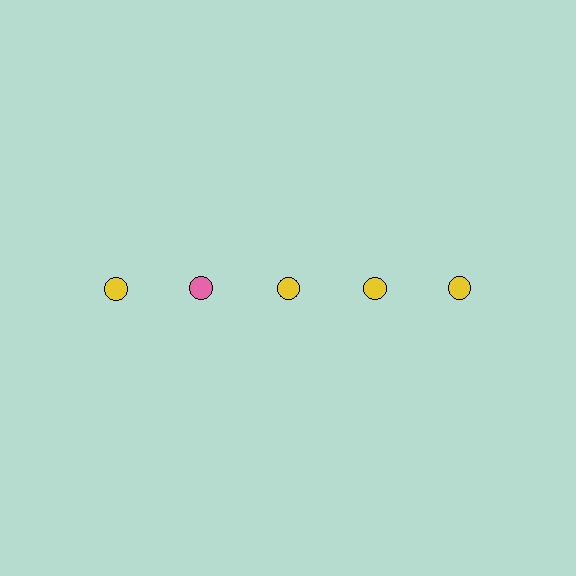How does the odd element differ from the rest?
It has a different color: pink instead of yellow.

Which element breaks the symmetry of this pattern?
The pink circle in the top row, second from left column breaks the symmetry. All other shapes are yellow circles.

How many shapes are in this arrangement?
There are 5 shapes arranged in a grid pattern.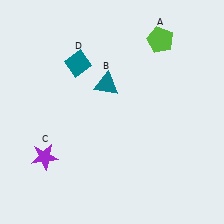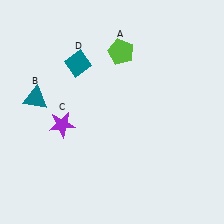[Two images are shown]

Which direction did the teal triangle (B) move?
The teal triangle (B) moved left.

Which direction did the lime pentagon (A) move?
The lime pentagon (A) moved left.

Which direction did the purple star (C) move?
The purple star (C) moved up.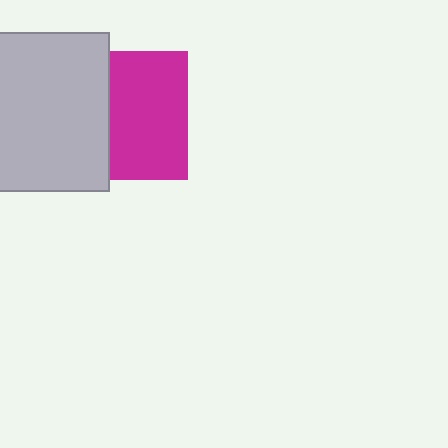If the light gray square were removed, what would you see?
You would see the complete magenta square.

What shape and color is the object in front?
The object in front is a light gray square.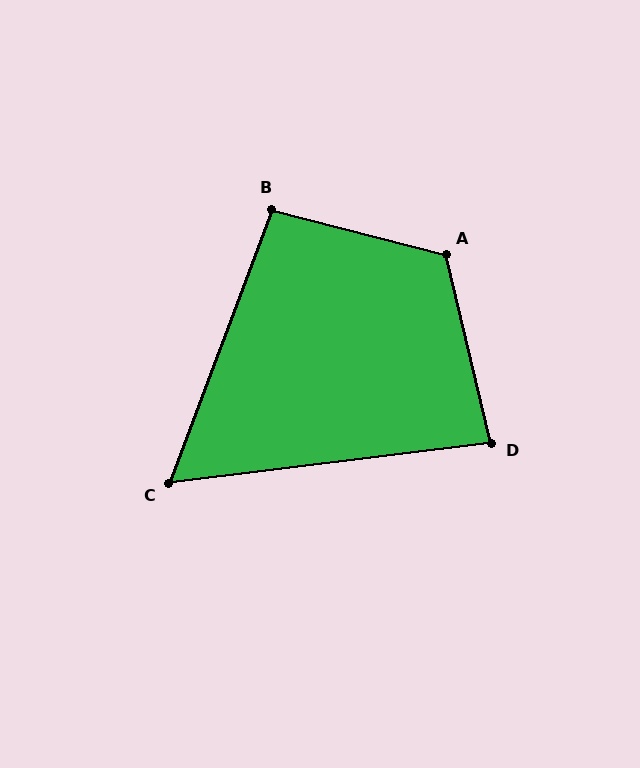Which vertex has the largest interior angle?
A, at approximately 118 degrees.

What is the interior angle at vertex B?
Approximately 96 degrees (obtuse).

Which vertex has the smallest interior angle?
C, at approximately 62 degrees.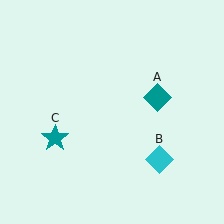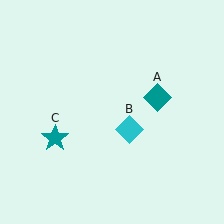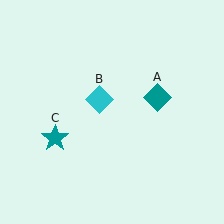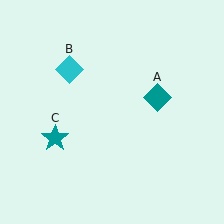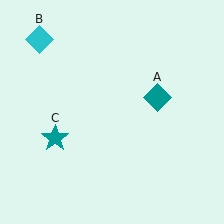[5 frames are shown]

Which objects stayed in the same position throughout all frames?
Teal diamond (object A) and teal star (object C) remained stationary.